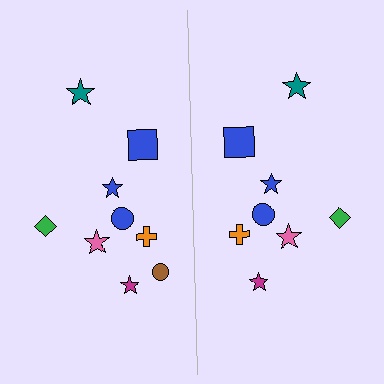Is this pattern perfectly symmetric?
No, the pattern is not perfectly symmetric. A brown circle is missing from the right side.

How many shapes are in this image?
There are 17 shapes in this image.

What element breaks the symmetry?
A brown circle is missing from the right side.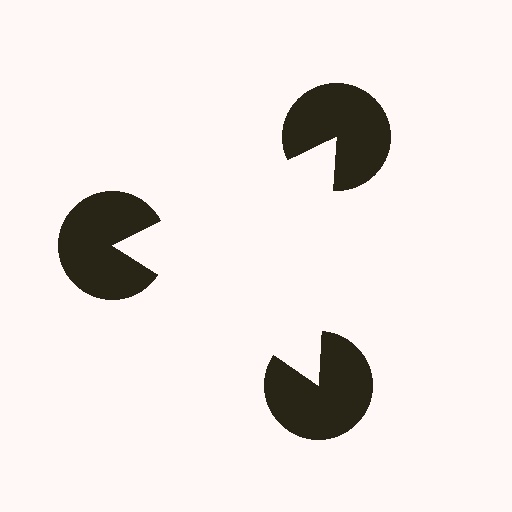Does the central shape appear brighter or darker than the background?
It typically appears slightly brighter than the background, even though no actual brightness change is drawn.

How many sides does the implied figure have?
3 sides.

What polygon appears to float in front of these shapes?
An illusory triangle — its edges are inferred from the aligned wedge cuts in the pac-man discs, not physically drawn.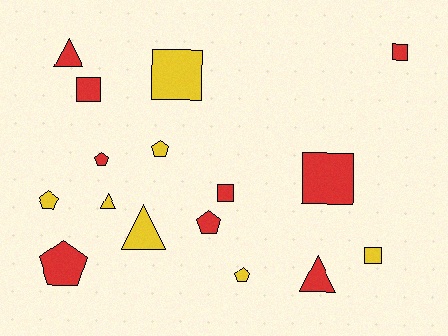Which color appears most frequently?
Red, with 9 objects.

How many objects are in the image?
There are 16 objects.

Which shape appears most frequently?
Square, with 6 objects.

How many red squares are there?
There are 4 red squares.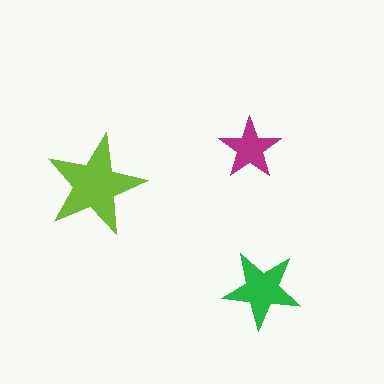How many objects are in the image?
There are 3 objects in the image.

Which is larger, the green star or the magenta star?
The green one.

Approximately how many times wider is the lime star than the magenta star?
About 1.5 times wider.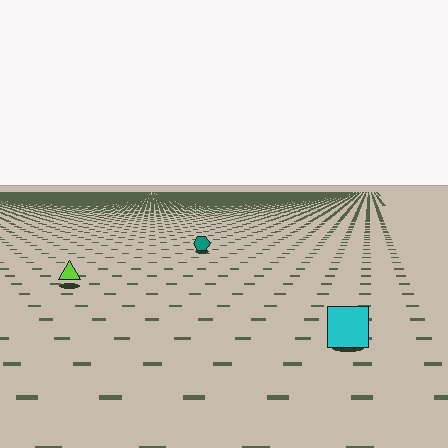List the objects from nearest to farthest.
From nearest to farthest: the cyan square, the lime triangle, the teal hexagon.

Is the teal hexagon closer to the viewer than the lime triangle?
No. The lime triangle is closer — you can tell from the texture gradient: the ground texture is coarser near it.